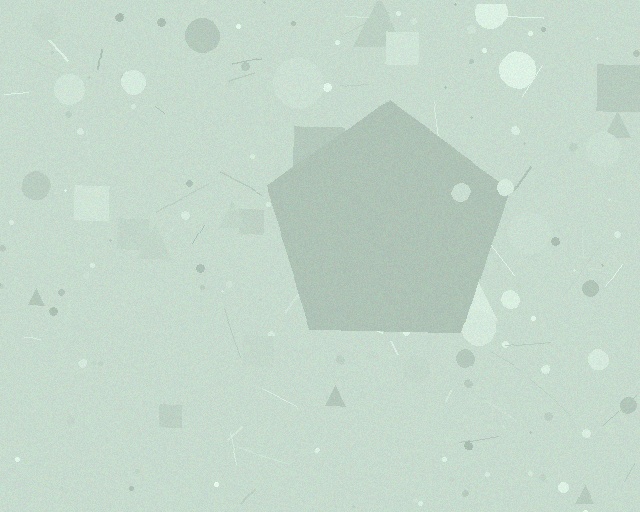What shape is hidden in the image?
A pentagon is hidden in the image.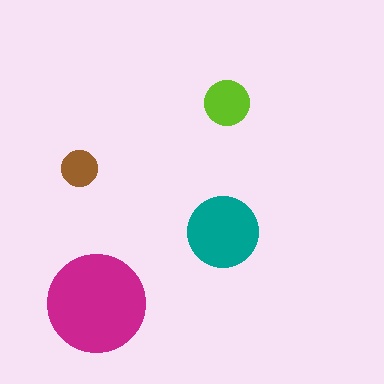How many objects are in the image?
There are 4 objects in the image.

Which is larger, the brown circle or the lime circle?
The lime one.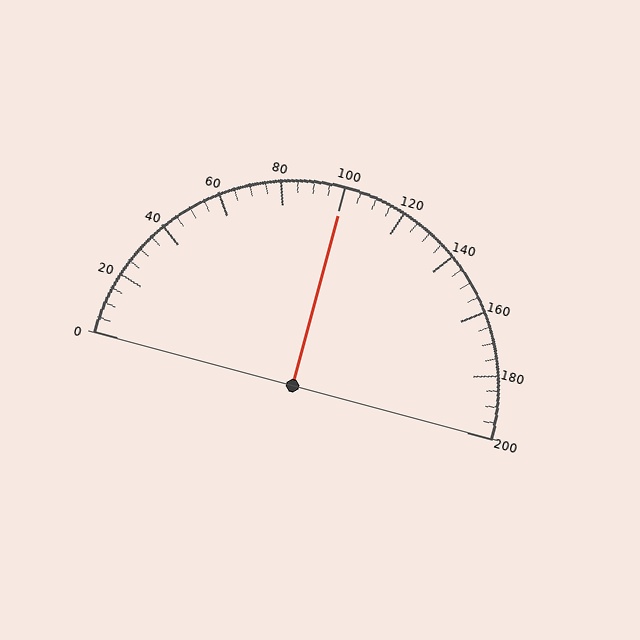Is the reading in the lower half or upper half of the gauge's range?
The reading is in the upper half of the range (0 to 200).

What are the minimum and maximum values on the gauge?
The gauge ranges from 0 to 200.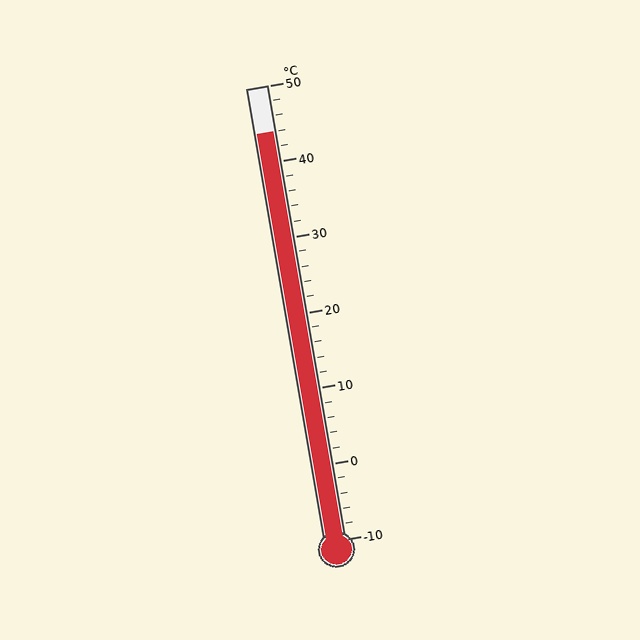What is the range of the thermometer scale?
The thermometer scale ranges from -10°C to 50°C.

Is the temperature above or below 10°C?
The temperature is above 10°C.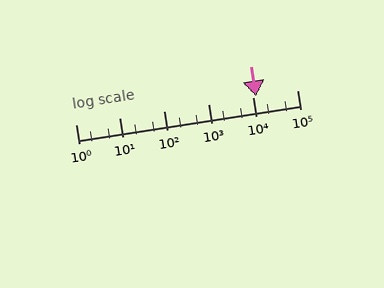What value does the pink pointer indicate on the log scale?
The pointer indicates approximately 12000.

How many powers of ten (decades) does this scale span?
The scale spans 5 decades, from 1 to 100000.